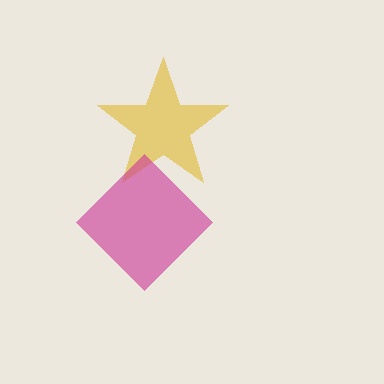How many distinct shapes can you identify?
There are 2 distinct shapes: a yellow star, a magenta diamond.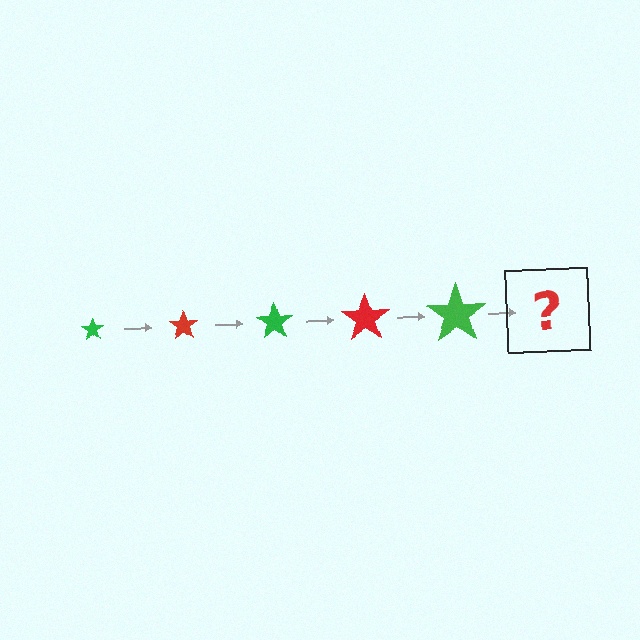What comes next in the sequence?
The next element should be a red star, larger than the previous one.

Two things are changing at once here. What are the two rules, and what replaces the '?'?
The two rules are that the star grows larger each step and the color cycles through green and red. The '?' should be a red star, larger than the previous one.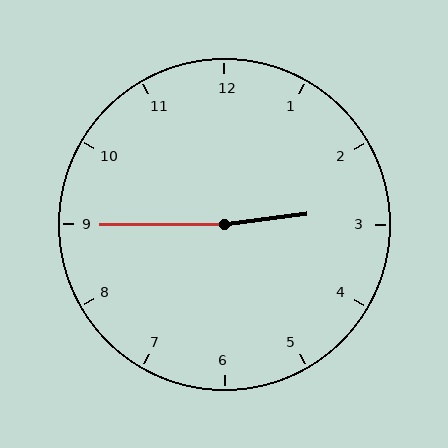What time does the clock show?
2:45.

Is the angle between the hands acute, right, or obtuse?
It is obtuse.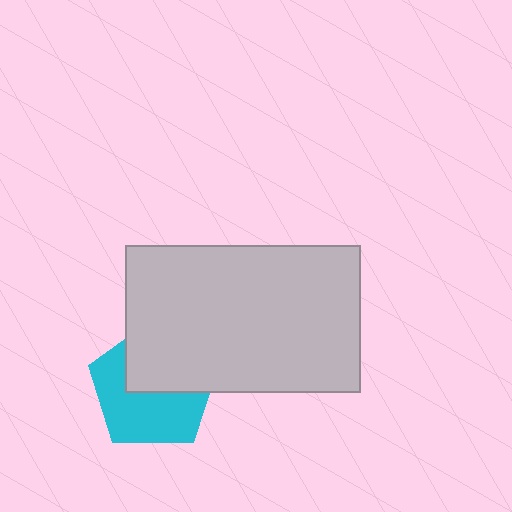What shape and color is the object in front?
The object in front is a light gray rectangle.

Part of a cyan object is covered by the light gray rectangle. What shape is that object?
It is a pentagon.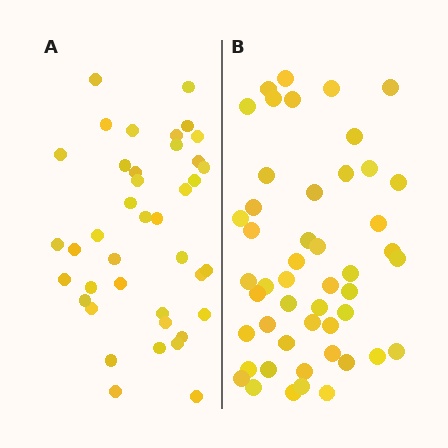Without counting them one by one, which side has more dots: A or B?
Region B (the right region) has more dots.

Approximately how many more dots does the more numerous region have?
Region B has roughly 8 or so more dots than region A.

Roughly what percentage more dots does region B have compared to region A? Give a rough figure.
About 20% more.